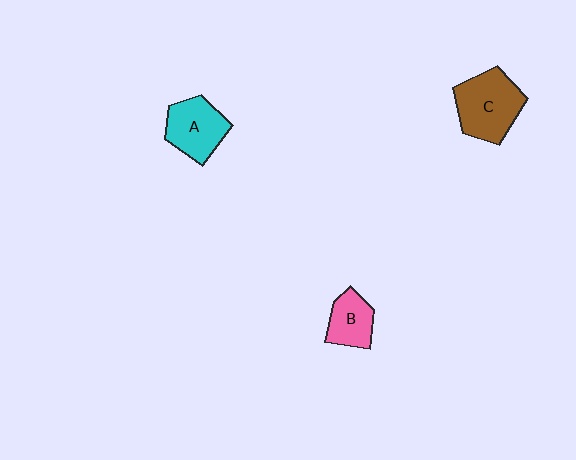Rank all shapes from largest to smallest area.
From largest to smallest: C (brown), A (cyan), B (pink).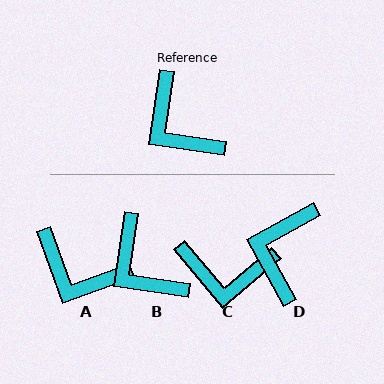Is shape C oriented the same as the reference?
No, it is off by about 49 degrees.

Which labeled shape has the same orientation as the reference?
B.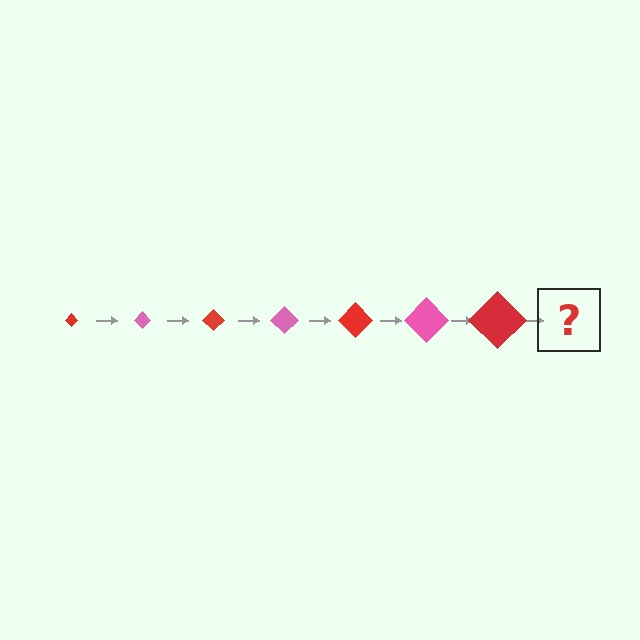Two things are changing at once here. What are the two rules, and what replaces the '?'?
The two rules are that the diamond grows larger each step and the color cycles through red and pink. The '?' should be a pink diamond, larger than the previous one.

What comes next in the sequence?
The next element should be a pink diamond, larger than the previous one.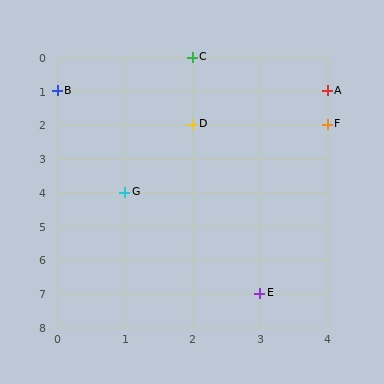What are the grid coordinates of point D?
Point D is at grid coordinates (2, 2).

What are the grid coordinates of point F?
Point F is at grid coordinates (4, 2).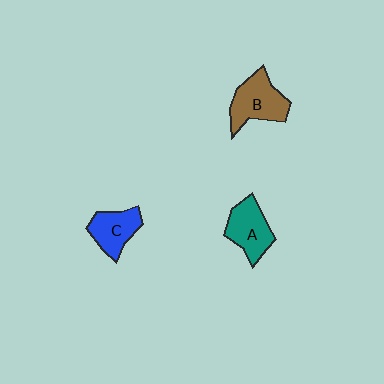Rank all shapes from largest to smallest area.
From largest to smallest: B (brown), A (teal), C (blue).